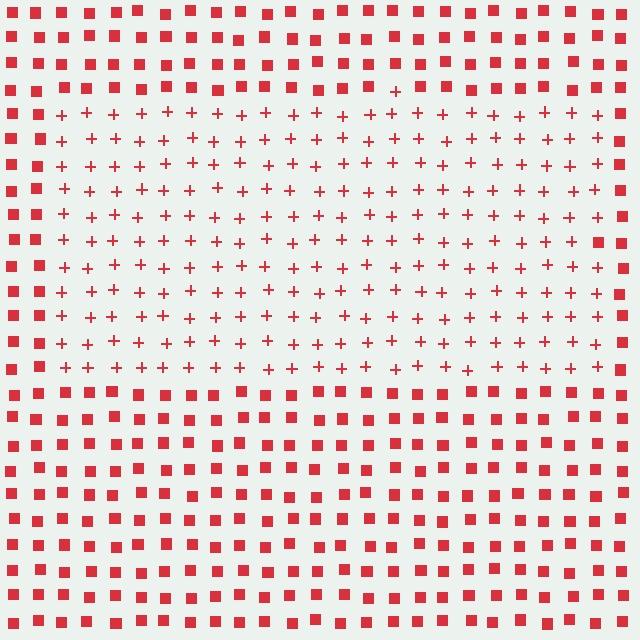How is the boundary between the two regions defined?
The boundary is defined by a change in element shape: plus signs inside vs. squares outside. All elements share the same color and spacing.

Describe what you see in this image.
The image is filled with small red elements arranged in a uniform grid. A rectangle-shaped region contains plus signs, while the surrounding area contains squares. The boundary is defined purely by the change in element shape.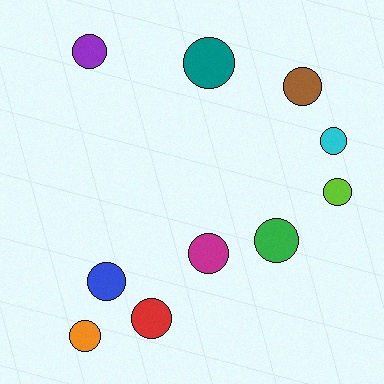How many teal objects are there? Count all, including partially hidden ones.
There is 1 teal object.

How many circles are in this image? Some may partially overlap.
There are 10 circles.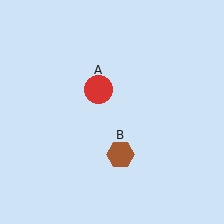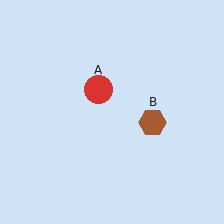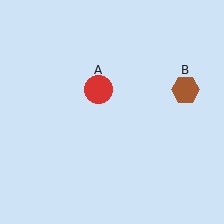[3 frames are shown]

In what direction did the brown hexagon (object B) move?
The brown hexagon (object B) moved up and to the right.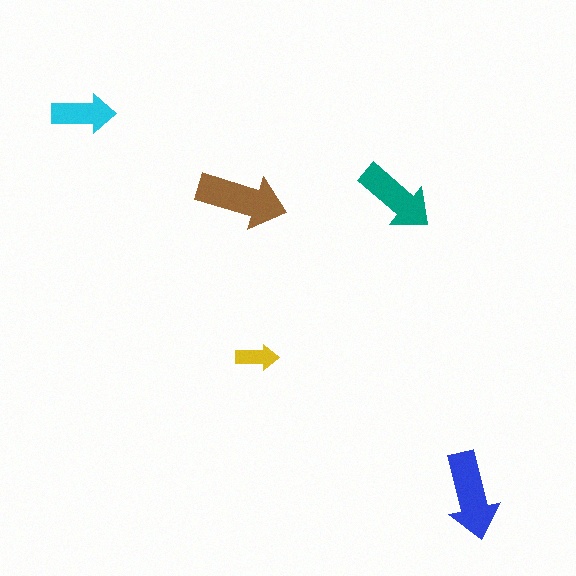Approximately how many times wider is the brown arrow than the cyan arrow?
About 1.5 times wider.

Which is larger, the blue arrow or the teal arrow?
The blue one.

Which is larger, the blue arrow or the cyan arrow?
The blue one.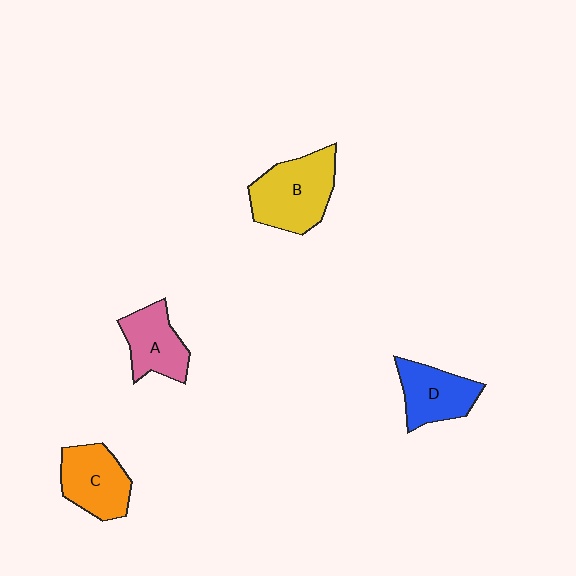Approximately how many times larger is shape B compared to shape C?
Approximately 1.3 times.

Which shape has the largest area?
Shape B (yellow).